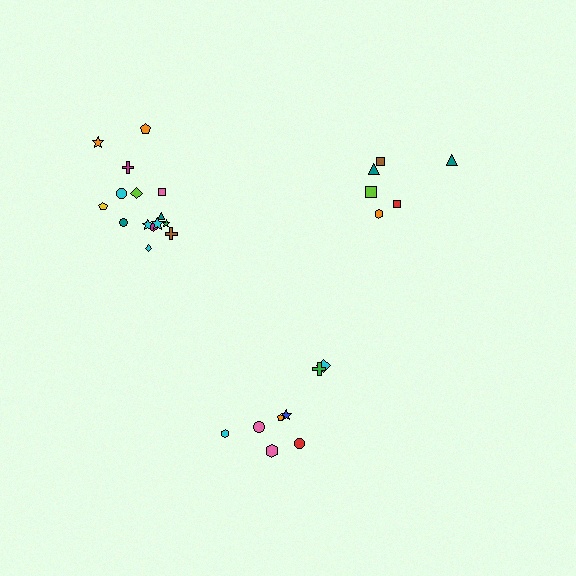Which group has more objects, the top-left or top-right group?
The top-left group.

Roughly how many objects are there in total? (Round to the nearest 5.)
Roughly 30 objects in total.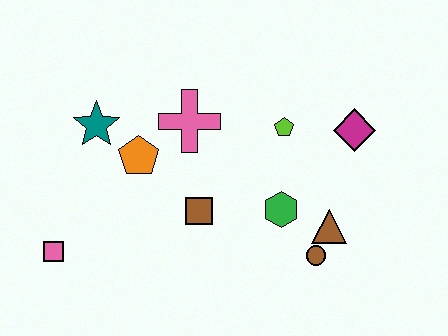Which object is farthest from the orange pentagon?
The magenta diamond is farthest from the orange pentagon.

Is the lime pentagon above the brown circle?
Yes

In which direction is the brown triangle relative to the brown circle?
The brown triangle is above the brown circle.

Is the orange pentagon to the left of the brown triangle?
Yes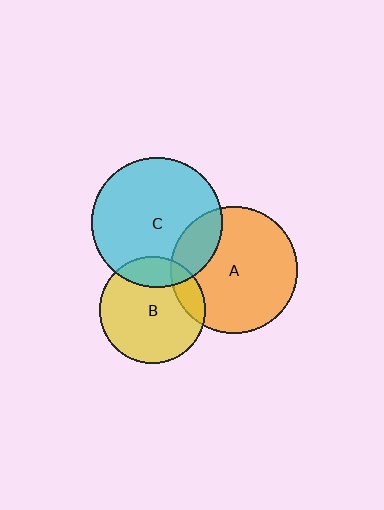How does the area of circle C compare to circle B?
Approximately 1.5 times.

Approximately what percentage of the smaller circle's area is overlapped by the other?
Approximately 15%.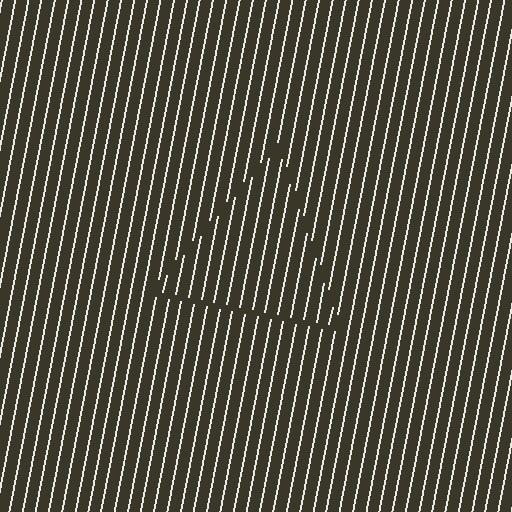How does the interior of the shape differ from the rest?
The interior of the shape contains the same grating, shifted by half a period — the contour is defined by the phase discontinuity where line-ends from the inner and outer gratings abut.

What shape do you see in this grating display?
An illusory triangle. The interior of the shape contains the same grating, shifted by half a period — the contour is defined by the phase discontinuity where line-ends from the inner and outer gratings abut.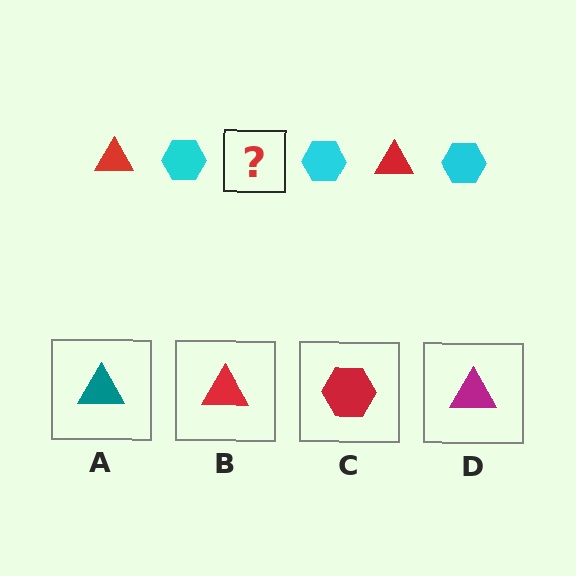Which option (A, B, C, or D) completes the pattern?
B.